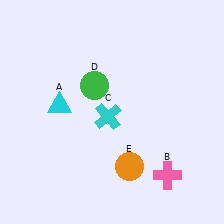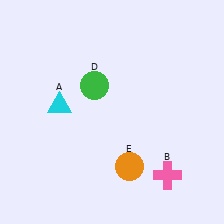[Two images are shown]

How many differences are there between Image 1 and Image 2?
There is 1 difference between the two images.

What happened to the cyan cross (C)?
The cyan cross (C) was removed in Image 2. It was in the bottom-left area of Image 1.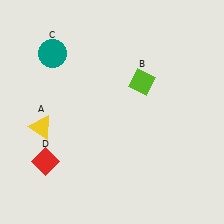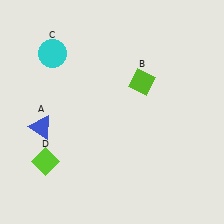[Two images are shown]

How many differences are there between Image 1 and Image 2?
There are 3 differences between the two images.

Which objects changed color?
A changed from yellow to blue. C changed from teal to cyan. D changed from red to lime.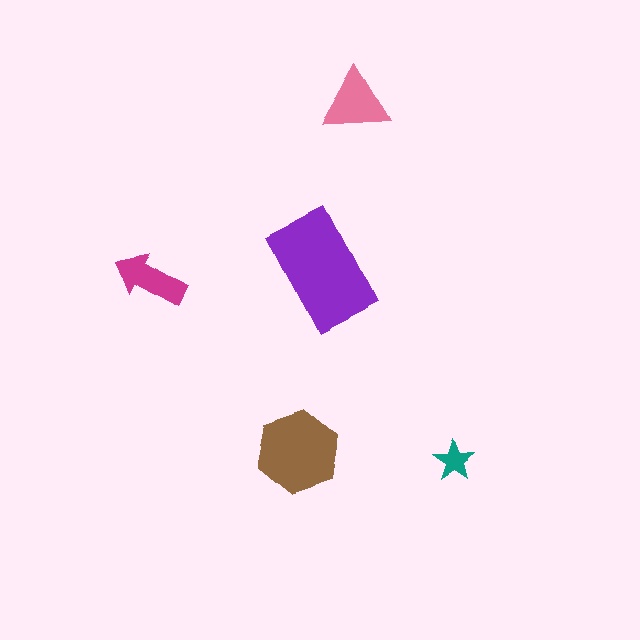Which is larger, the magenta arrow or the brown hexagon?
The brown hexagon.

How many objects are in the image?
There are 5 objects in the image.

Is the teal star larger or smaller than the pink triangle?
Smaller.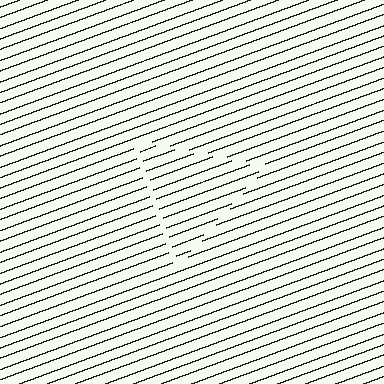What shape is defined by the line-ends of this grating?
An illusory triangle. The interior of the shape contains the same grating, shifted by half a period — the contour is defined by the phase discontinuity where line-ends from the inner and outer gratings abut.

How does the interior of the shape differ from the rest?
The interior of the shape contains the same grating, shifted by half a period — the contour is defined by the phase discontinuity where line-ends from the inner and outer gratings abut.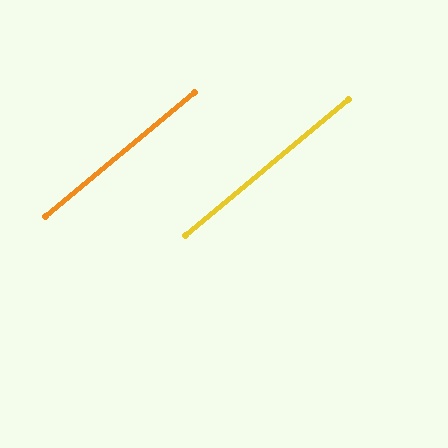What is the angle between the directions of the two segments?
Approximately 0 degrees.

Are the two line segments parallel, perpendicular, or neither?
Parallel — their directions differ by only 0.0°.